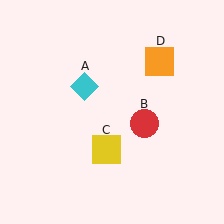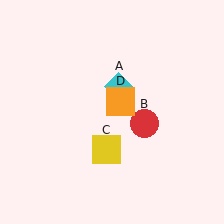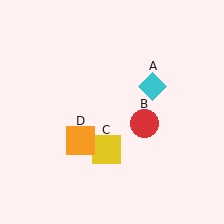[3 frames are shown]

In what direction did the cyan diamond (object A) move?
The cyan diamond (object A) moved right.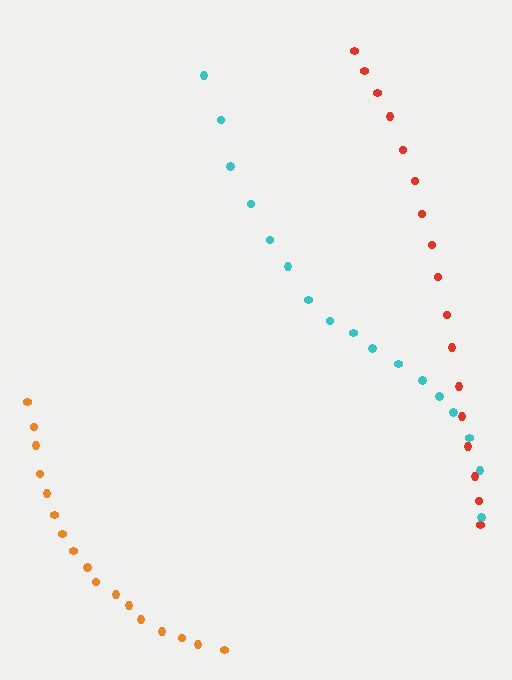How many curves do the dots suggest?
There are 3 distinct paths.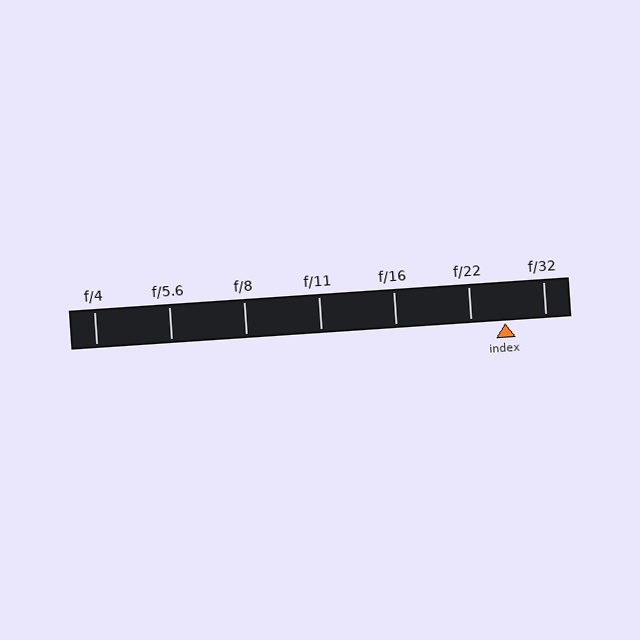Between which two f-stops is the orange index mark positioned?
The index mark is between f/22 and f/32.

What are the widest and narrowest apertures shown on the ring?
The widest aperture shown is f/4 and the narrowest is f/32.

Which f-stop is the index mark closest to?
The index mark is closest to f/22.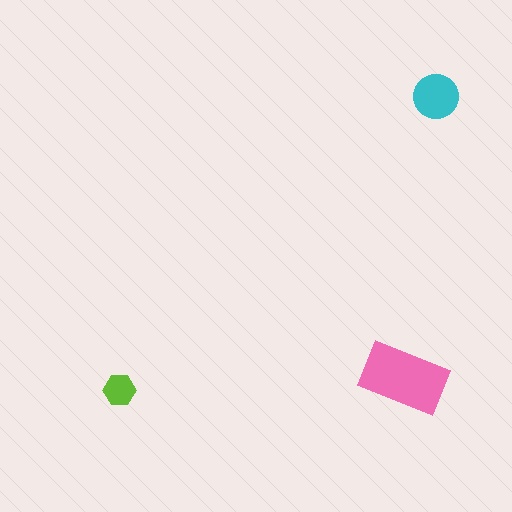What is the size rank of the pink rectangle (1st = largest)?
1st.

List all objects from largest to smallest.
The pink rectangle, the cyan circle, the lime hexagon.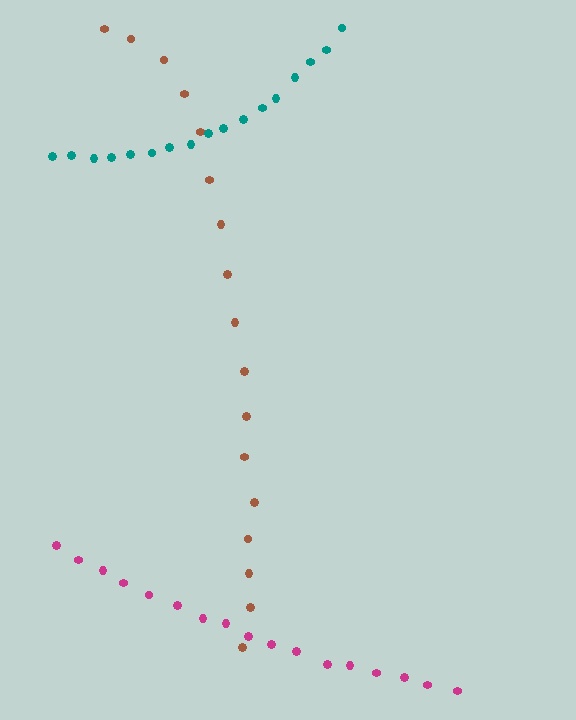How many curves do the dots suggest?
There are 3 distinct paths.